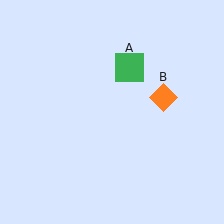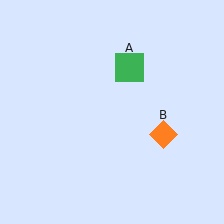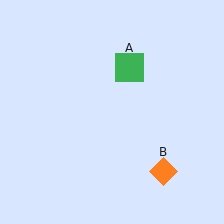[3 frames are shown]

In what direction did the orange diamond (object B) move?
The orange diamond (object B) moved down.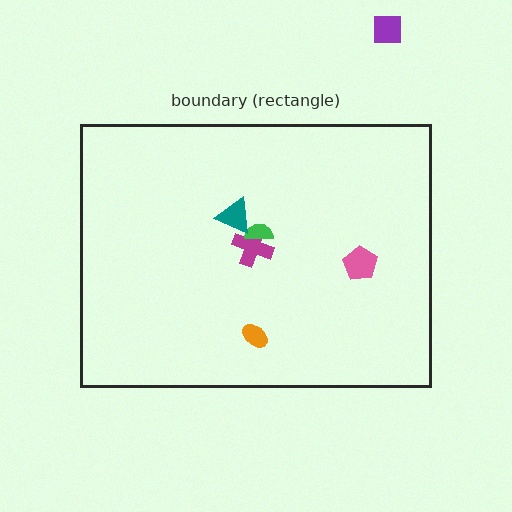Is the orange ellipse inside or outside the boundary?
Inside.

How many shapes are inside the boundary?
5 inside, 1 outside.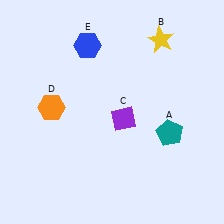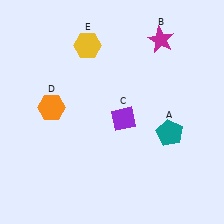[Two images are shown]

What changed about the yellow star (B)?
In Image 1, B is yellow. In Image 2, it changed to magenta.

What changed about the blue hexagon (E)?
In Image 1, E is blue. In Image 2, it changed to yellow.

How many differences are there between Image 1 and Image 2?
There are 2 differences between the two images.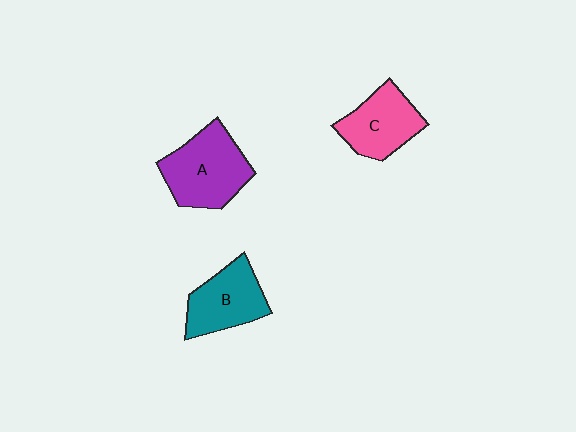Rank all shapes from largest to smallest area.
From largest to smallest: A (purple), B (teal), C (pink).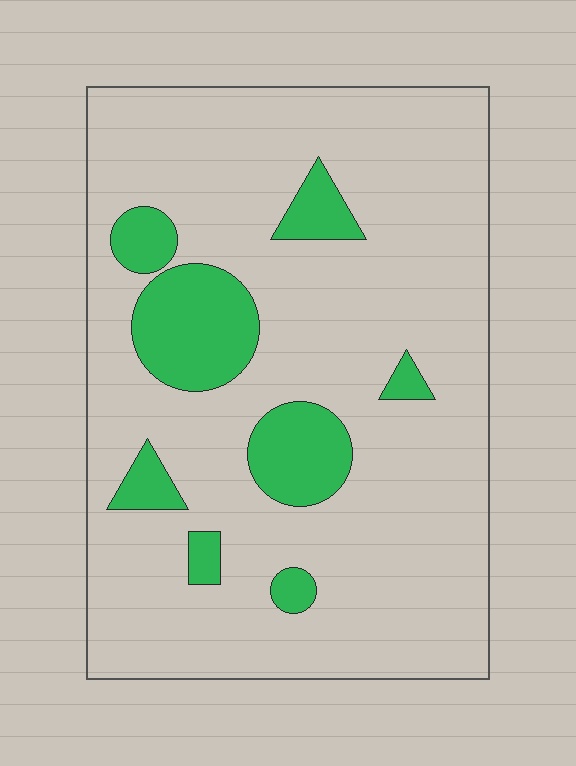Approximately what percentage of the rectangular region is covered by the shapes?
Approximately 15%.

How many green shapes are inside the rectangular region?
8.